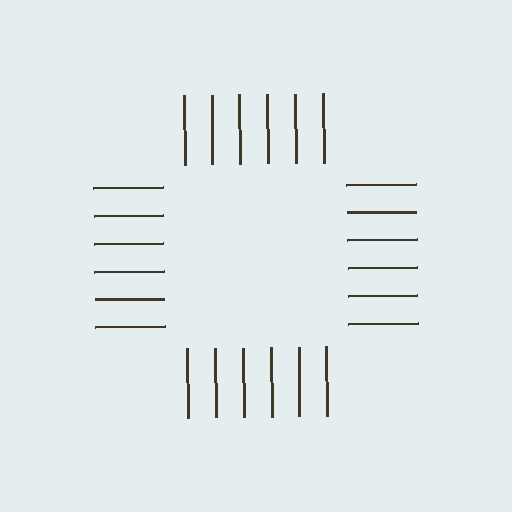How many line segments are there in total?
24 — 6 along each of the 4 edges.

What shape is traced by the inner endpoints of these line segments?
An illusory square — the line segments terminate on its edges but no continuous stroke is drawn.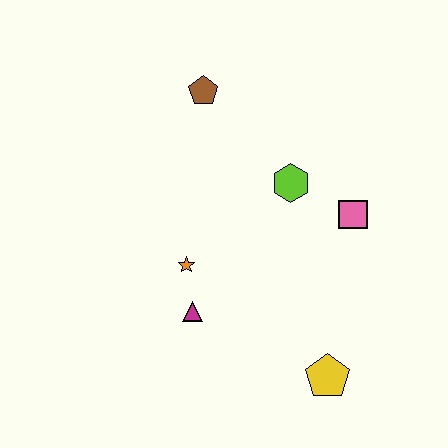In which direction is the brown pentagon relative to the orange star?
The brown pentagon is above the orange star.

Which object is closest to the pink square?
The lime hexagon is closest to the pink square.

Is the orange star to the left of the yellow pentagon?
Yes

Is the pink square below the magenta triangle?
No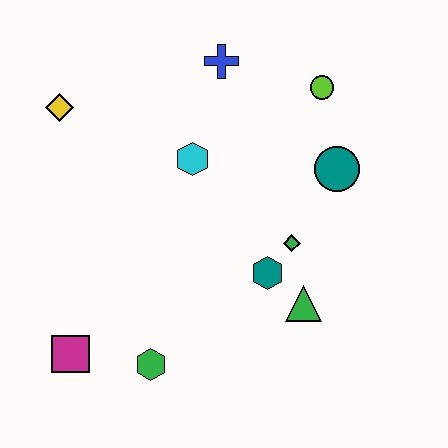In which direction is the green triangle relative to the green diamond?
The green triangle is below the green diamond.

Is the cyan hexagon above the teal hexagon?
Yes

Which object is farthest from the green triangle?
The yellow diamond is farthest from the green triangle.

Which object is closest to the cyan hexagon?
The blue cross is closest to the cyan hexagon.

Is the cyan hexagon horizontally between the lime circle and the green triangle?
No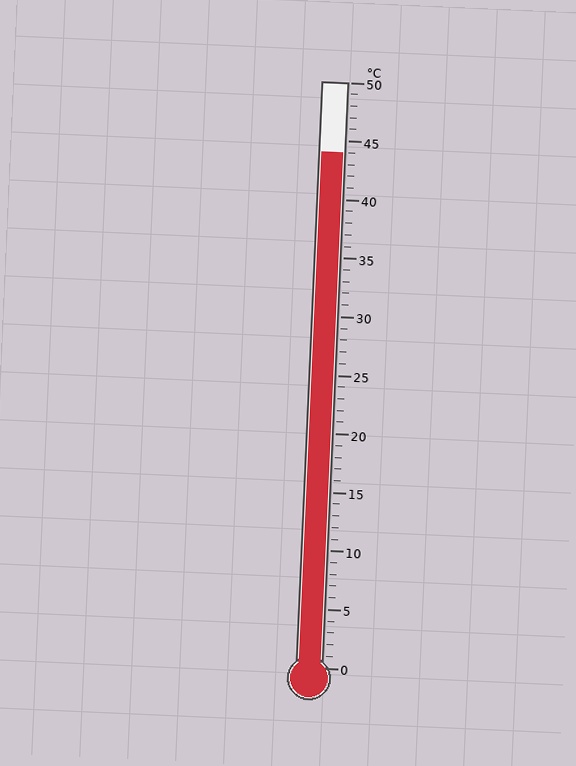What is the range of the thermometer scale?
The thermometer scale ranges from 0°C to 50°C.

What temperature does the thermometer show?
The thermometer shows approximately 44°C.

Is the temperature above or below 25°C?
The temperature is above 25°C.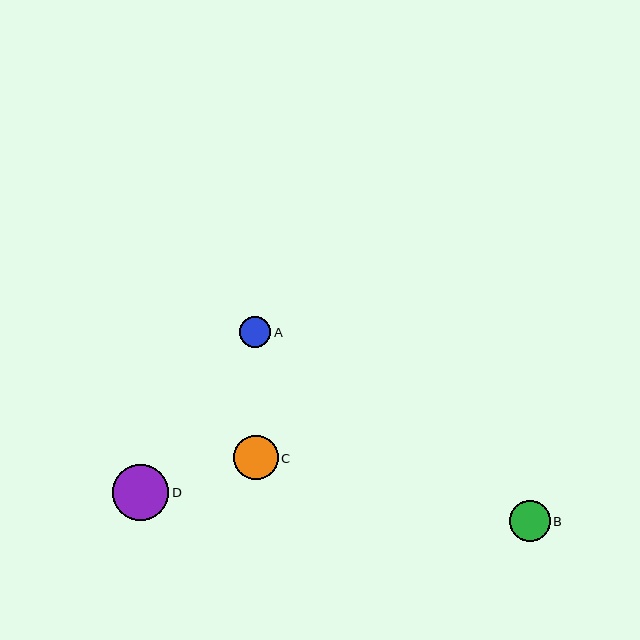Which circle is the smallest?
Circle A is the smallest with a size of approximately 31 pixels.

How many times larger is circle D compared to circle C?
Circle D is approximately 1.3 times the size of circle C.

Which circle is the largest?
Circle D is the largest with a size of approximately 56 pixels.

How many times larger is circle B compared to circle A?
Circle B is approximately 1.3 times the size of circle A.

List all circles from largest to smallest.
From largest to smallest: D, C, B, A.